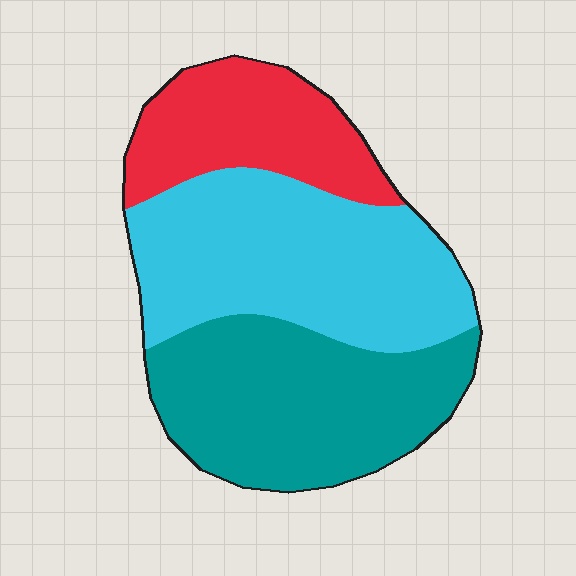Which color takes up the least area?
Red, at roughly 20%.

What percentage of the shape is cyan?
Cyan covers around 40% of the shape.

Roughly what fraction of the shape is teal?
Teal covers around 35% of the shape.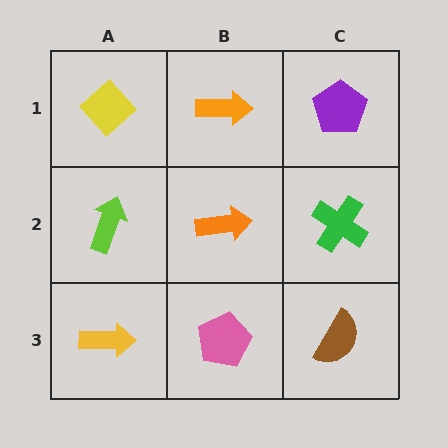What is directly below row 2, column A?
A yellow arrow.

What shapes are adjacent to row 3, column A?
A lime arrow (row 2, column A), a pink pentagon (row 3, column B).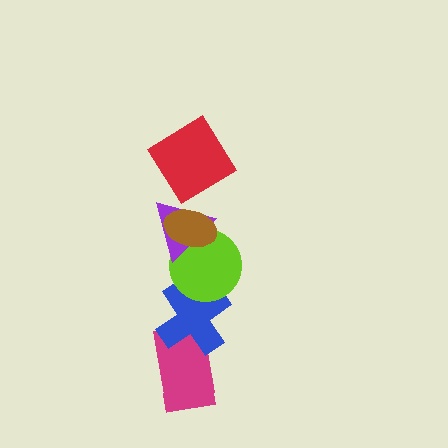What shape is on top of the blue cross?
The lime circle is on top of the blue cross.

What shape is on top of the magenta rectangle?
The blue cross is on top of the magenta rectangle.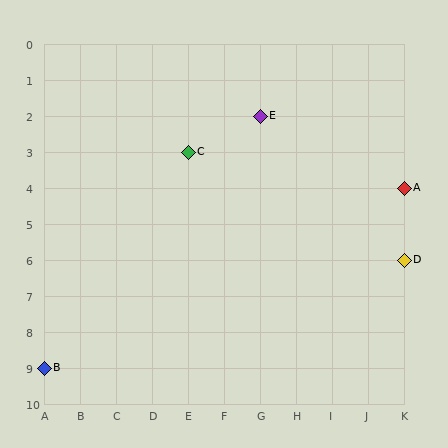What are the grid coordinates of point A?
Point A is at grid coordinates (K, 4).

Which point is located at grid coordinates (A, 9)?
Point B is at (A, 9).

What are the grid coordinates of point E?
Point E is at grid coordinates (G, 2).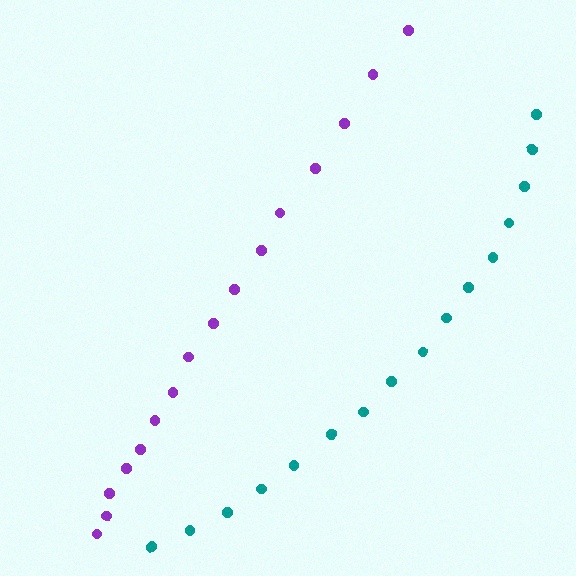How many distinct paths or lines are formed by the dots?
There are 2 distinct paths.